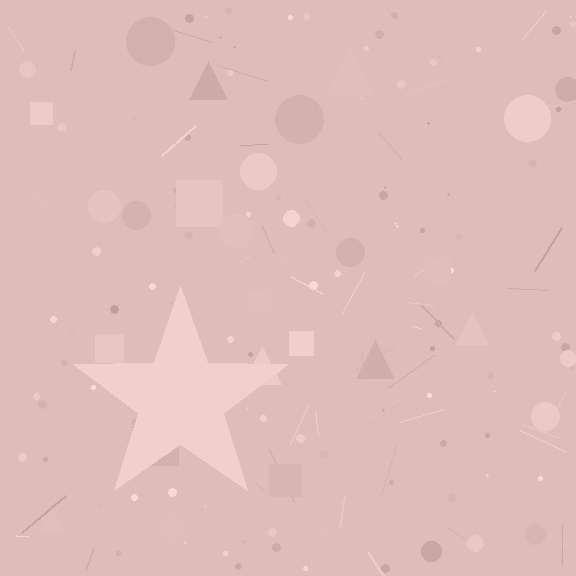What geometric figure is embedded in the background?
A star is embedded in the background.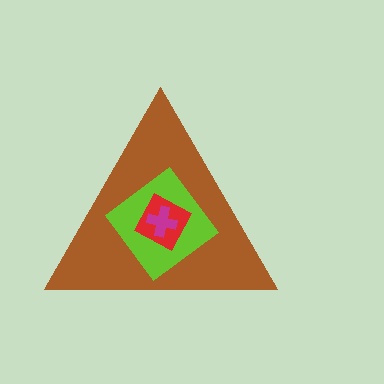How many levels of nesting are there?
4.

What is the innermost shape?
The magenta cross.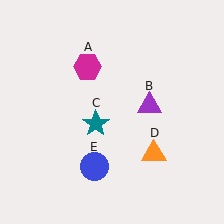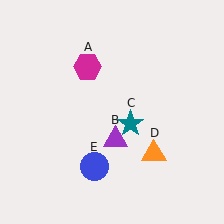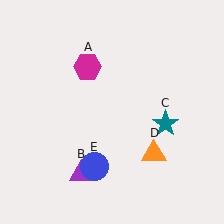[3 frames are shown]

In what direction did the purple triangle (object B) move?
The purple triangle (object B) moved down and to the left.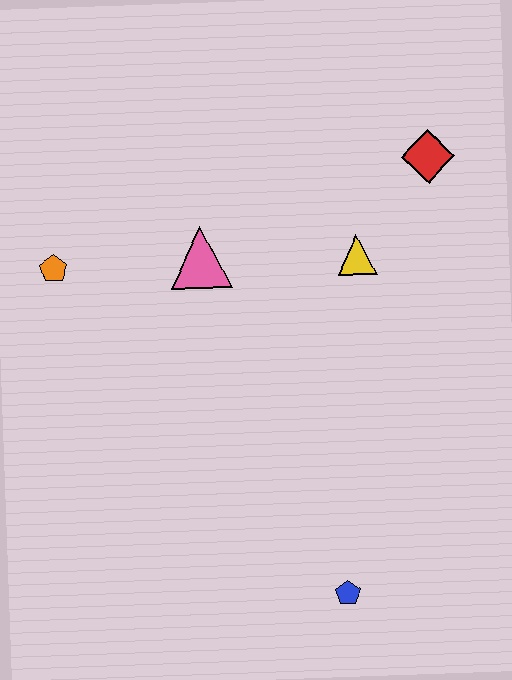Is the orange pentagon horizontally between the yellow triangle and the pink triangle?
No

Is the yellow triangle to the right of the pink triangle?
Yes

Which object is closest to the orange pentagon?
The pink triangle is closest to the orange pentagon.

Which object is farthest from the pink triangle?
The blue pentagon is farthest from the pink triangle.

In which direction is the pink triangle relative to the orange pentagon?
The pink triangle is to the right of the orange pentagon.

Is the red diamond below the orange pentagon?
No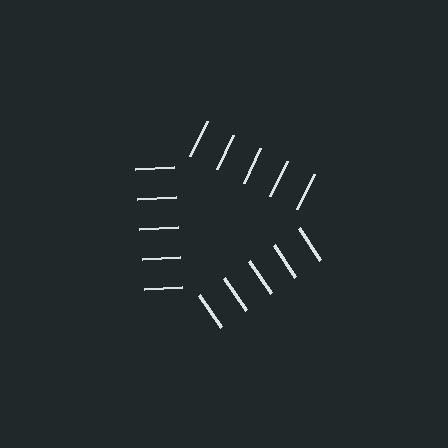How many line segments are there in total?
15 — 5 along each of the 3 edges.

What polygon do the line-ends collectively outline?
An illusory triangle — the line segments terminate on its edges but no continuous stroke is drawn.